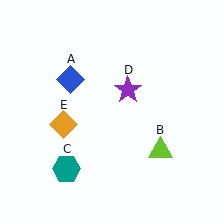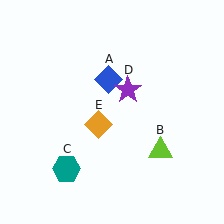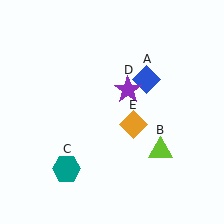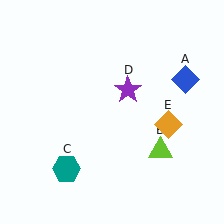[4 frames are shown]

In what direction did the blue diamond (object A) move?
The blue diamond (object A) moved right.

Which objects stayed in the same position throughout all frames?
Lime triangle (object B) and teal hexagon (object C) and purple star (object D) remained stationary.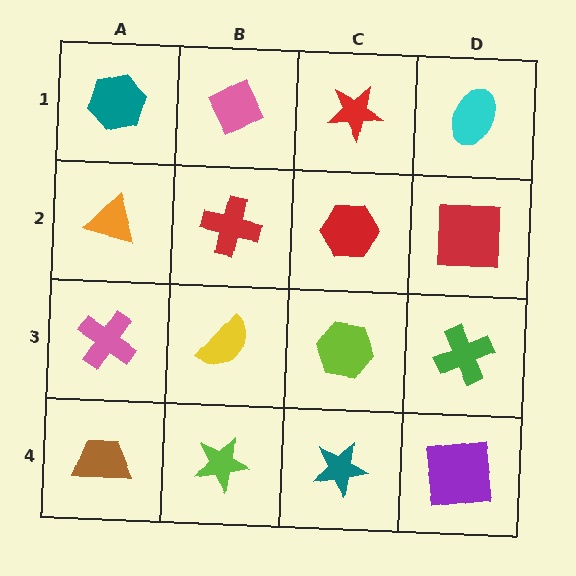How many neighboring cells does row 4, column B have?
3.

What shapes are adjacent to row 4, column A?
A pink cross (row 3, column A), a lime star (row 4, column B).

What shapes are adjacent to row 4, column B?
A yellow semicircle (row 3, column B), a brown trapezoid (row 4, column A), a teal star (row 4, column C).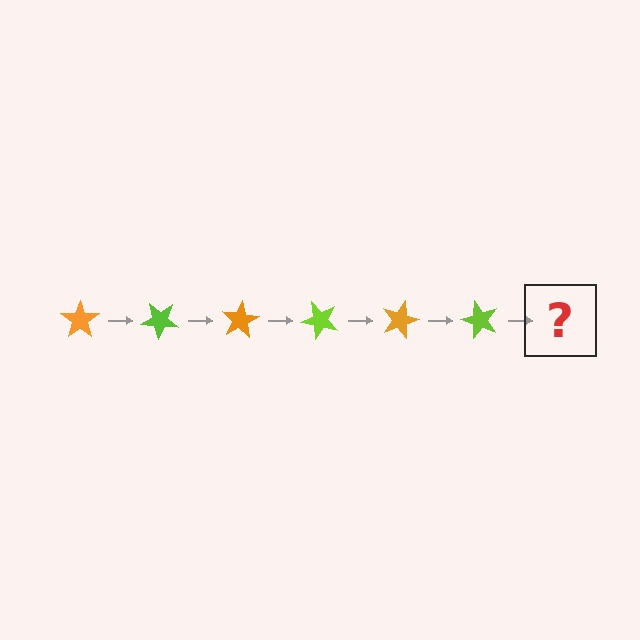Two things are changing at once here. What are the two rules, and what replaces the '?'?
The two rules are that it rotates 40 degrees each step and the color cycles through orange and lime. The '?' should be an orange star, rotated 240 degrees from the start.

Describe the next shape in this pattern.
It should be an orange star, rotated 240 degrees from the start.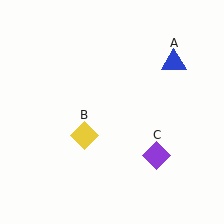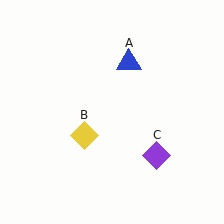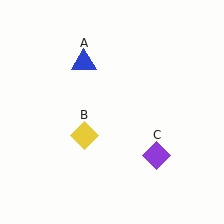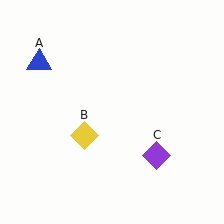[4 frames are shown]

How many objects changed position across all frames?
1 object changed position: blue triangle (object A).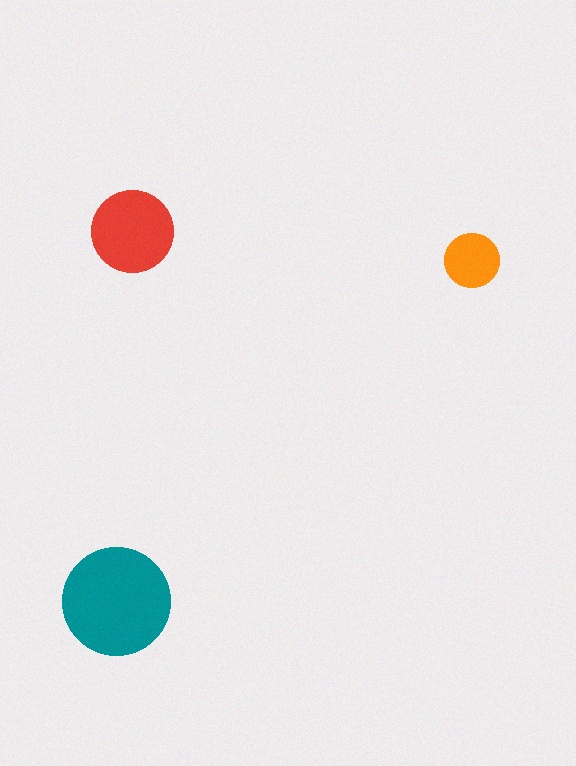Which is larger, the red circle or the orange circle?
The red one.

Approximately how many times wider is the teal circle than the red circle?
About 1.5 times wider.